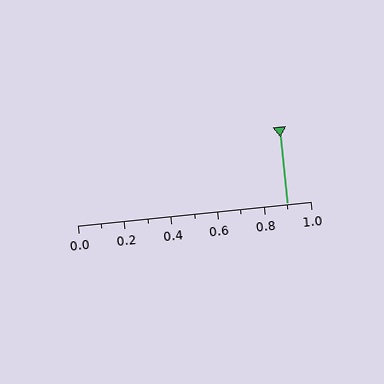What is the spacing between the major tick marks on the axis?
The major ticks are spaced 0.2 apart.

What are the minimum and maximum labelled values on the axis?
The axis runs from 0.0 to 1.0.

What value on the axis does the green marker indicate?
The marker indicates approximately 0.9.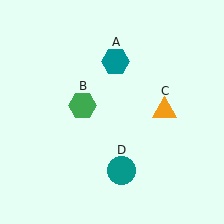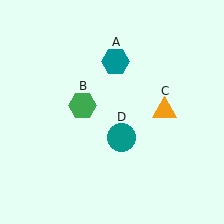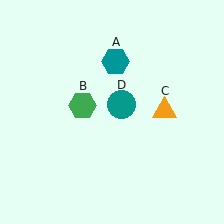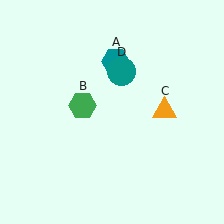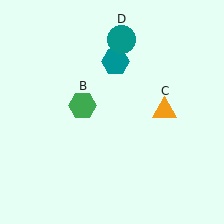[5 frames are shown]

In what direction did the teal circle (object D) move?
The teal circle (object D) moved up.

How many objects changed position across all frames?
1 object changed position: teal circle (object D).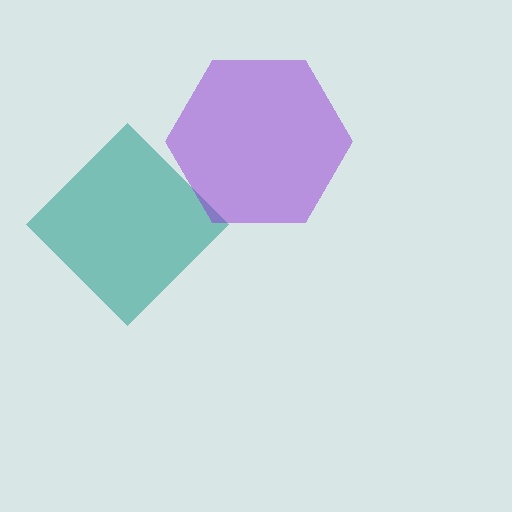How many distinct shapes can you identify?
There are 2 distinct shapes: a teal diamond, a purple hexagon.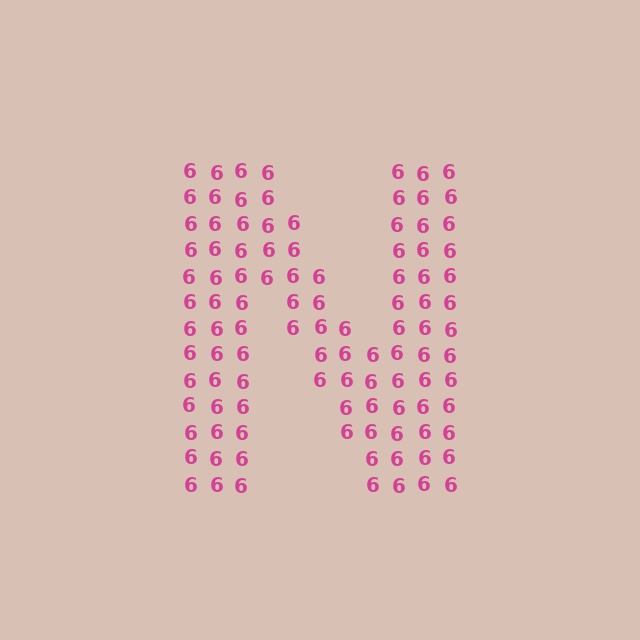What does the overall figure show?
The overall figure shows the letter N.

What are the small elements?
The small elements are digit 6's.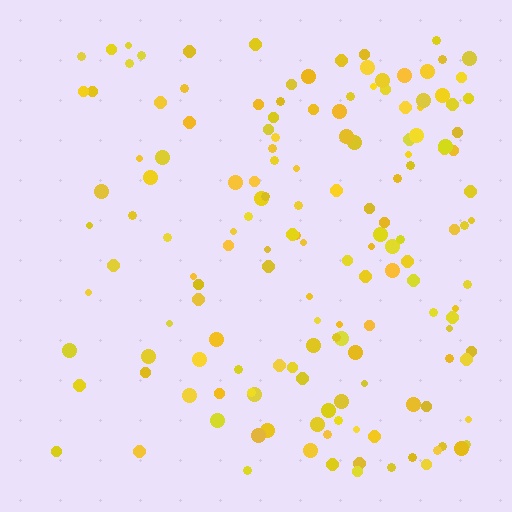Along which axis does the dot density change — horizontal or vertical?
Horizontal.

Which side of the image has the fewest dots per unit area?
The left.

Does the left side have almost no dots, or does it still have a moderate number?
Still a moderate number, just noticeably fewer than the right.